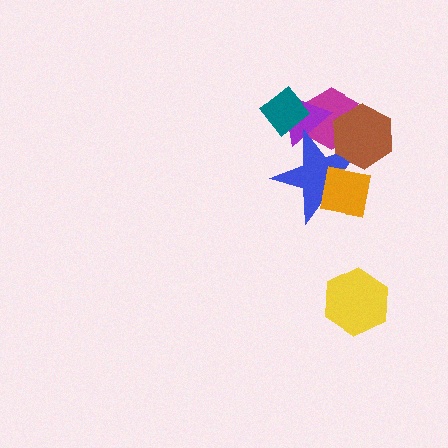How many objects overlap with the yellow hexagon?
0 objects overlap with the yellow hexagon.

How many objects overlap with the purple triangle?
3 objects overlap with the purple triangle.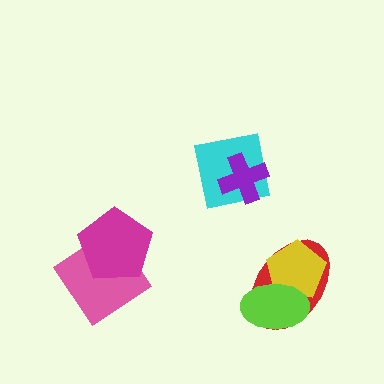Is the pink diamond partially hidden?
Yes, it is partially covered by another shape.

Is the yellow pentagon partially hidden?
Yes, it is partially covered by another shape.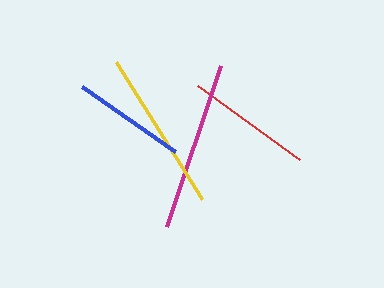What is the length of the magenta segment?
The magenta segment is approximately 170 pixels long.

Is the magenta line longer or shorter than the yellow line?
The magenta line is longer than the yellow line.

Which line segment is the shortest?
The blue line is the shortest at approximately 112 pixels.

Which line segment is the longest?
The magenta line is the longest at approximately 170 pixels.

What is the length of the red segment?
The red segment is approximately 126 pixels long.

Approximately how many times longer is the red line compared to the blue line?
The red line is approximately 1.1 times the length of the blue line.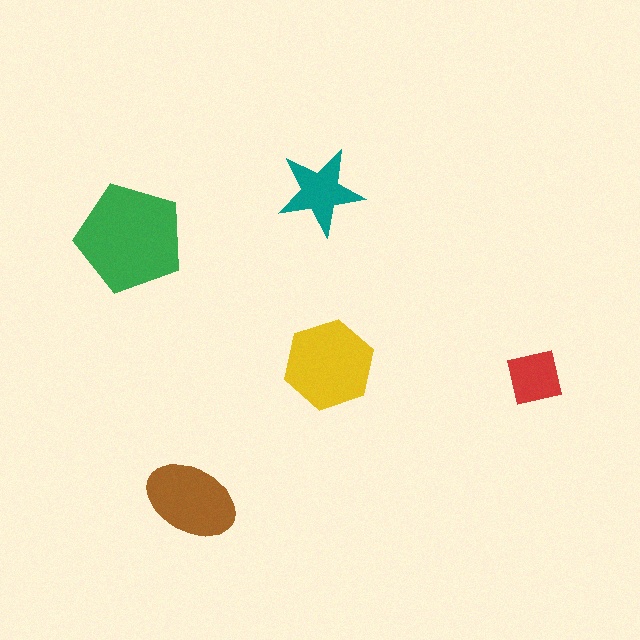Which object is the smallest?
The red square.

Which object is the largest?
The green pentagon.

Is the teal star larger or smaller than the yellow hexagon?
Smaller.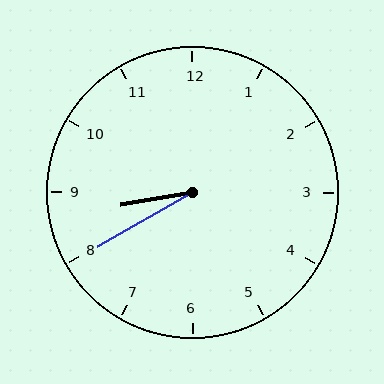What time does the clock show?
8:40.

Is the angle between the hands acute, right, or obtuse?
It is acute.